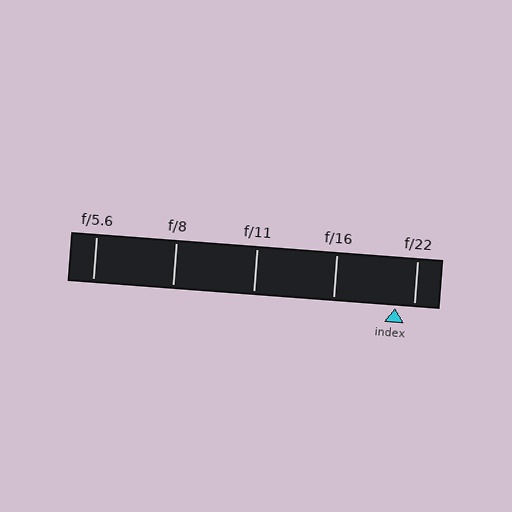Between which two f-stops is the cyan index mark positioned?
The index mark is between f/16 and f/22.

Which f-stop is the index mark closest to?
The index mark is closest to f/22.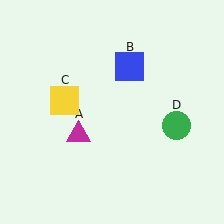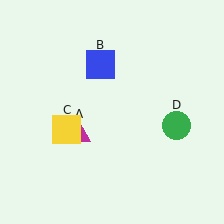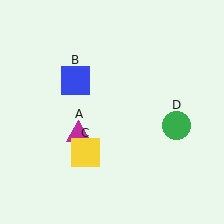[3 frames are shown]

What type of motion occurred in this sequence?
The blue square (object B), yellow square (object C) rotated counterclockwise around the center of the scene.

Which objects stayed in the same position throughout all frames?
Magenta triangle (object A) and green circle (object D) remained stationary.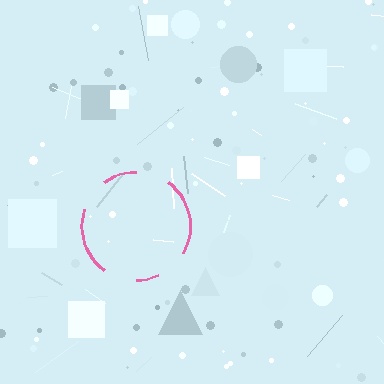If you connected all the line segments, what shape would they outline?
They would outline a circle.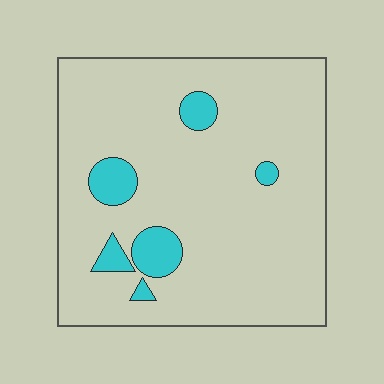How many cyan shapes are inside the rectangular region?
6.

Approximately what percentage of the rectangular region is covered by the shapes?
Approximately 10%.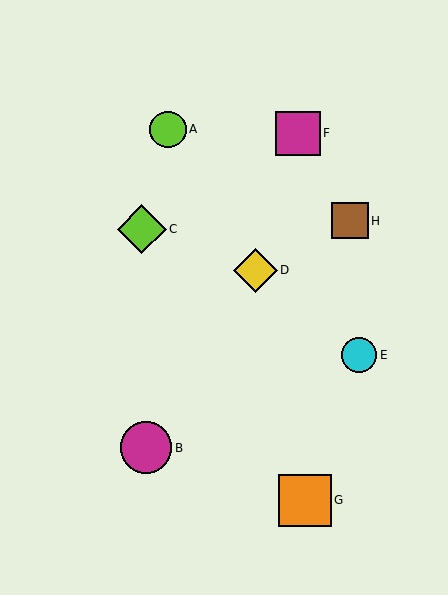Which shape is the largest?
The orange square (labeled G) is the largest.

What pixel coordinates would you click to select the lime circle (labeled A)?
Click at (168, 129) to select the lime circle A.